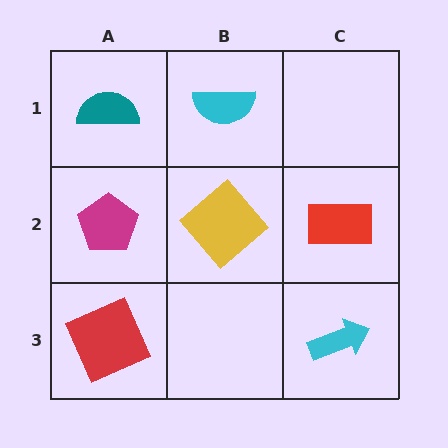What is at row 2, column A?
A magenta pentagon.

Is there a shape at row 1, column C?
No, that cell is empty.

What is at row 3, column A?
A red square.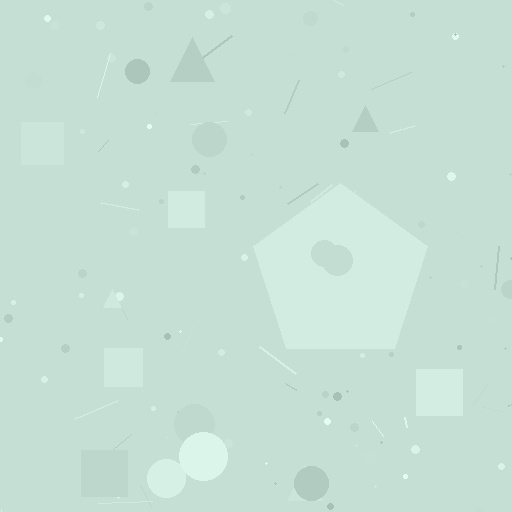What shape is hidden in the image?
A pentagon is hidden in the image.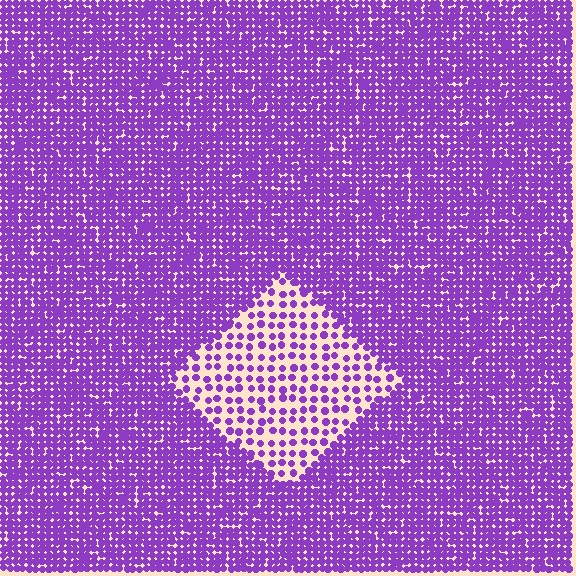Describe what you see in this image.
The image contains small purple elements arranged at two different densities. A diamond-shaped region is visible where the elements are less densely packed than the surrounding area.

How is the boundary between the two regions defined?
The boundary is defined by a change in element density (approximately 2.7x ratio). All elements are the same color, size, and shape.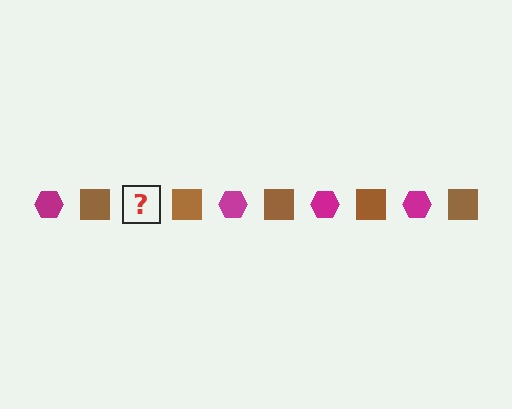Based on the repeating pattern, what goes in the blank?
The blank should be a magenta hexagon.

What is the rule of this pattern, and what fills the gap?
The rule is that the pattern alternates between magenta hexagon and brown square. The gap should be filled with a magenta hexagon.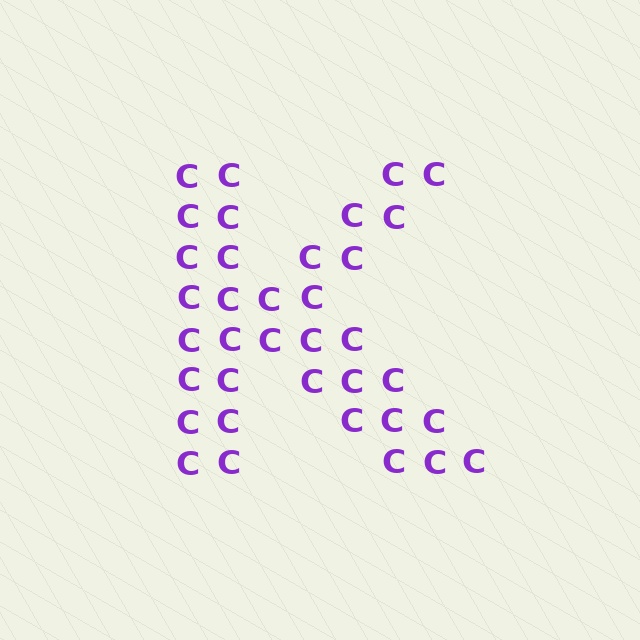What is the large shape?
The large shape is the letter K.